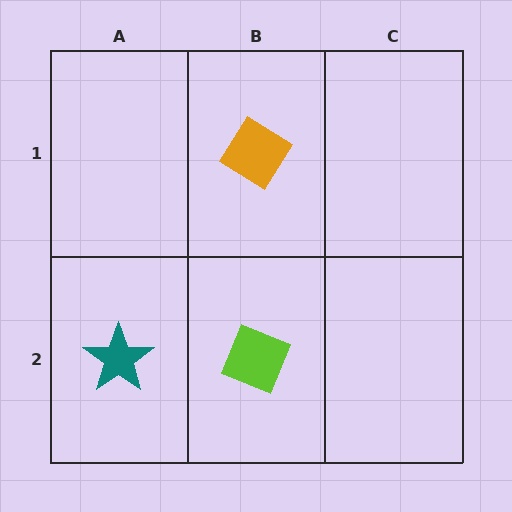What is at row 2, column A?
A teal star.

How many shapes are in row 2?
2 shapes.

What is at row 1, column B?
An orange diamond.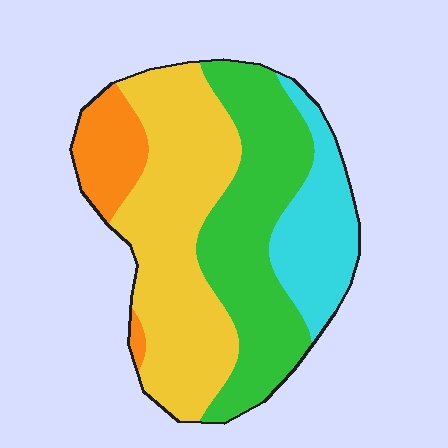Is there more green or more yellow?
Yellow.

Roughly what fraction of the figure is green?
Green covers 33% of the figure.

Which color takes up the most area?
Yellow, at roughly 40%.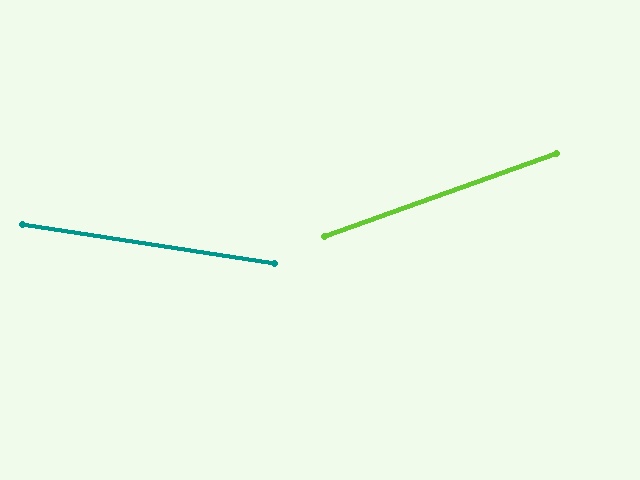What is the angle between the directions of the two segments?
Approximately 28 degrees.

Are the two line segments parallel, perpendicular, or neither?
Neither parallel nor perpendicular — they differ by about 28°.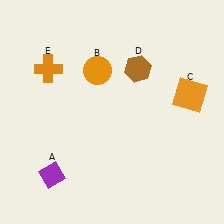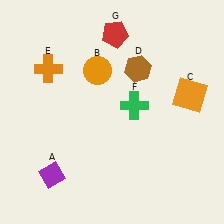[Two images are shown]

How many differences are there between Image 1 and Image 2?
There are 2 differences between the two images.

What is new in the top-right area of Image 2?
A red pentagon (G) was added in the top-right area of Image 2.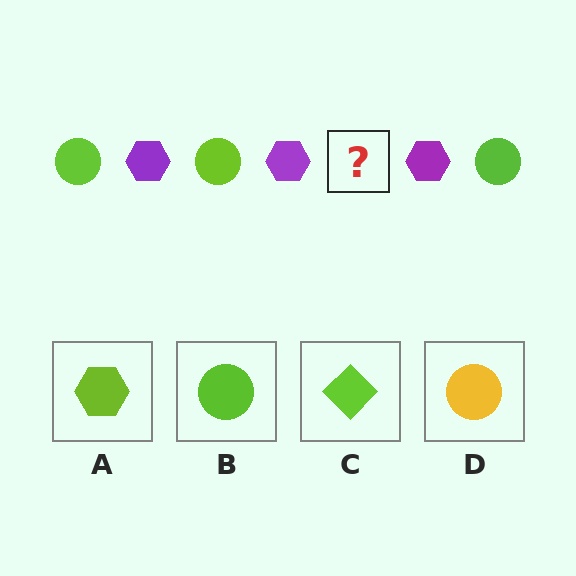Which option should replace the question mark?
Option B.